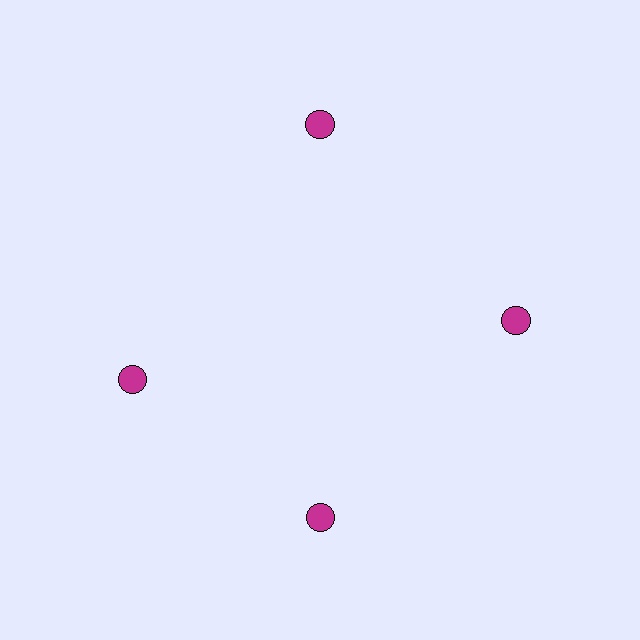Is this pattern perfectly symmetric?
No. The 4 magenta circles are arranged in a ring, but one element near the 9 o'clock position is rotated out of alignment along the ring, breaking the 4-fold rotational symmetry.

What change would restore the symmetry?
The symmetry would be restored by rotating it back into even spacing with its neighbors so that all 4 circles sit at equal angles and equal distance from the center.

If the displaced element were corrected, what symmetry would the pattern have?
It would have 4-fold rotational symmetry — the pattern would map onto itself every 90 degrees.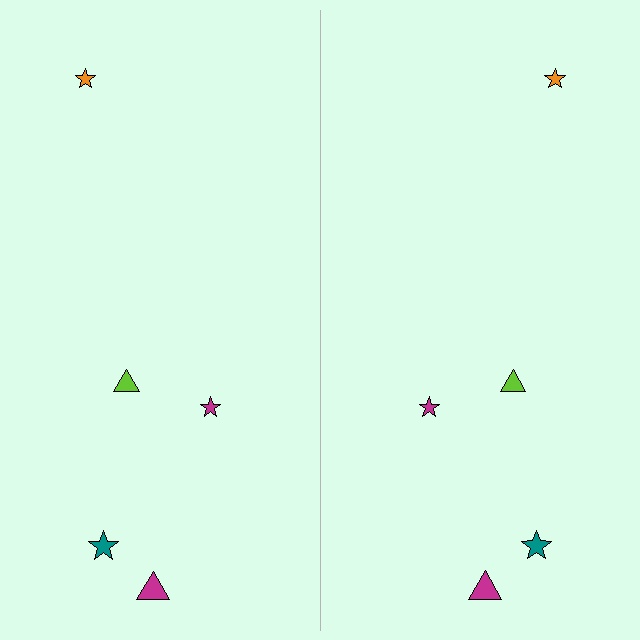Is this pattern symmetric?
Yes, this pattern has bilateral (reflection) symmetry.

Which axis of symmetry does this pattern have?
The pattern has a vertical axis of symmetry running through the center of the image.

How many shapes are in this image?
There are 10 shapes in this image.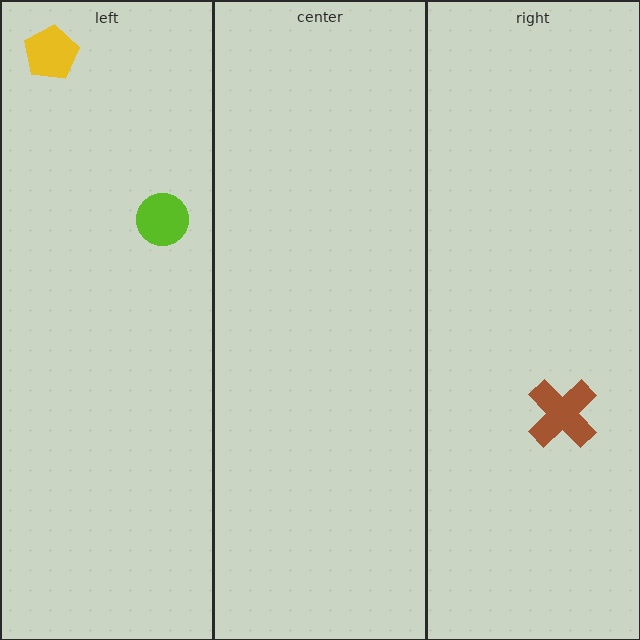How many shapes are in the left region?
2.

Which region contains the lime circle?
The left region.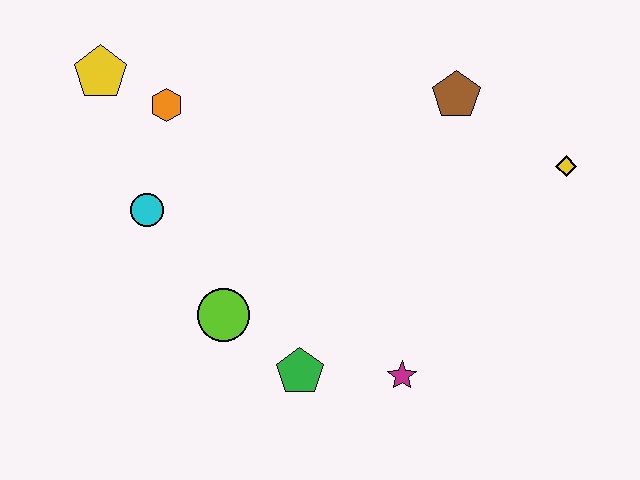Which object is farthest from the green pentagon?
The yellow pentagon is farthest from the green pentagon.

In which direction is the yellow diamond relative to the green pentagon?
The yellow diamond is to the right of the green pentagon.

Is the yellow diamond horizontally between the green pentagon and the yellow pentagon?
No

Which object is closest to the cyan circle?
The orange hexagon is closest to the cyan circle.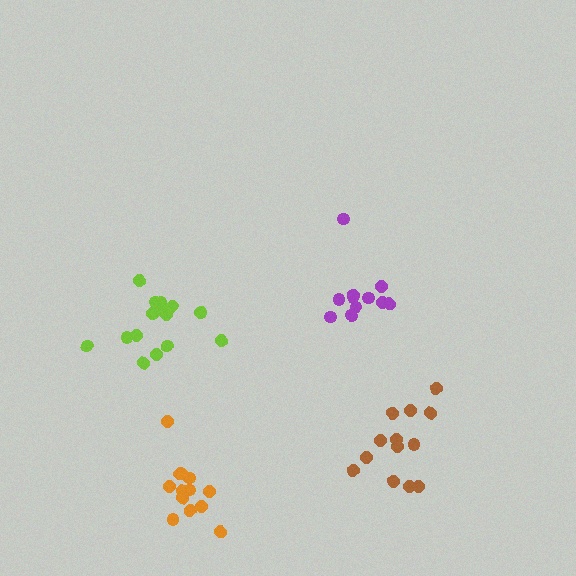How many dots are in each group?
Group 1: 11 dots, Group 2: 13 dots, Group 3: 17 dots, Group 4: 13 dots (54 total).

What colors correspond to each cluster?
The clusters are colored: purple, orange, lime, brown.